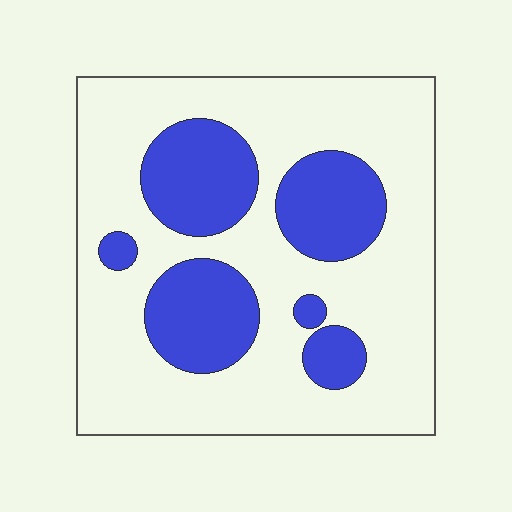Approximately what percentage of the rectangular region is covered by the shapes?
Approximately 30%.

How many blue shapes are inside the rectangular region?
6.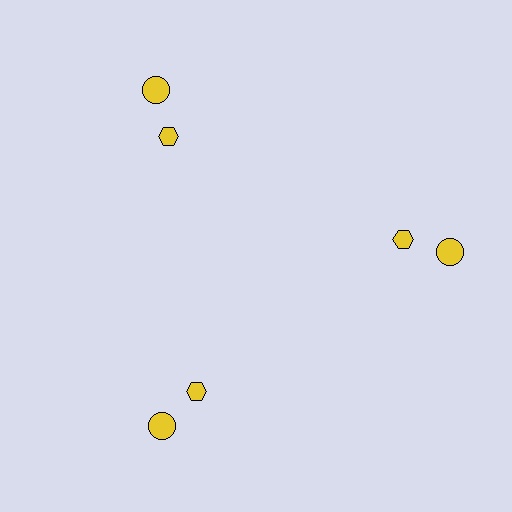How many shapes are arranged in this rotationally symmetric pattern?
There are 6 shapes, arranged in 3 groups of 2.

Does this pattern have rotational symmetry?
Yes, this pattern has 3-fold rotational symmetry. It looks the same after rotating 120 degrees around the center.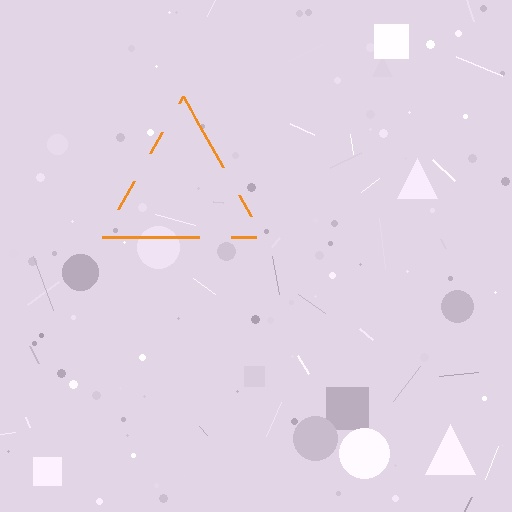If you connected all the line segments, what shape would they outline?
They would outline a triangle.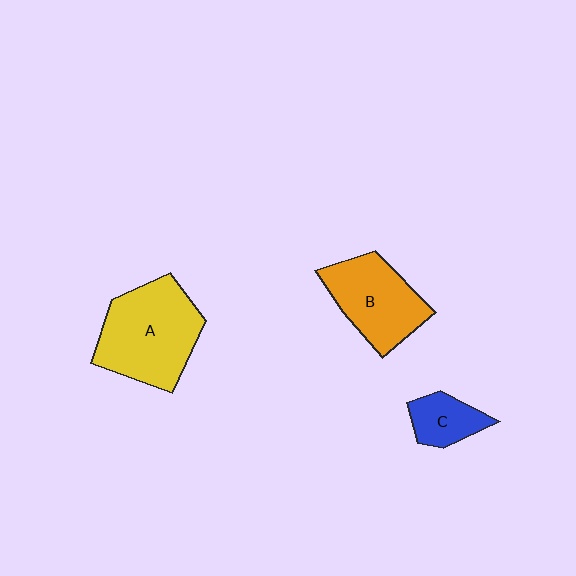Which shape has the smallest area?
Shape C (blue).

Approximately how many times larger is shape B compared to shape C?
Approximately 2.1 times.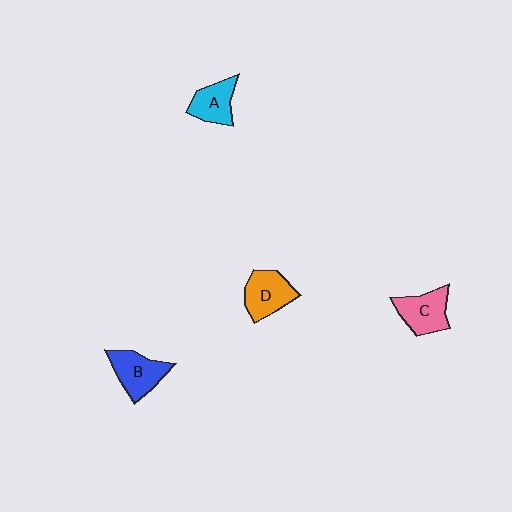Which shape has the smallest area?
Shape A (cyan).